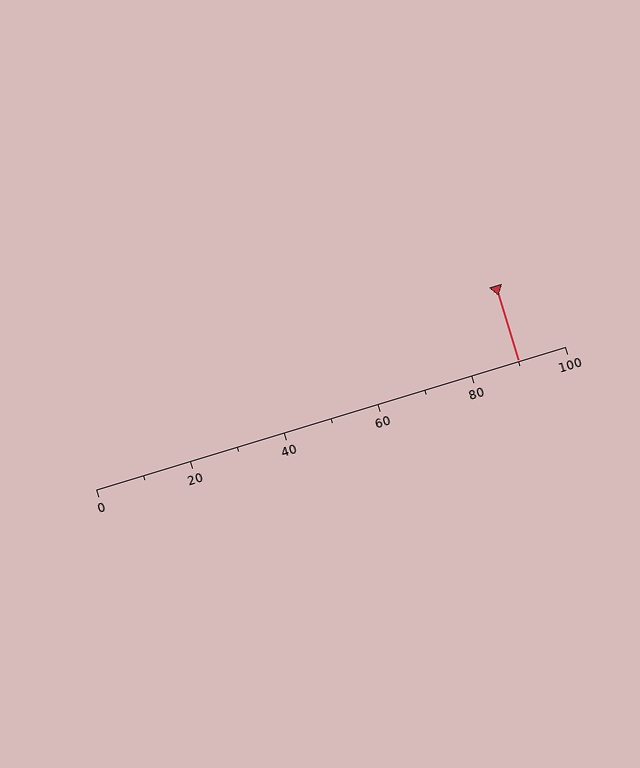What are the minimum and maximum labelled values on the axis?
The axis runs from 0 to 100.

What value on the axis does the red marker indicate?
The marker indicates approximately 90.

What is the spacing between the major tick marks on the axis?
The major ticks are spaced 20 apart.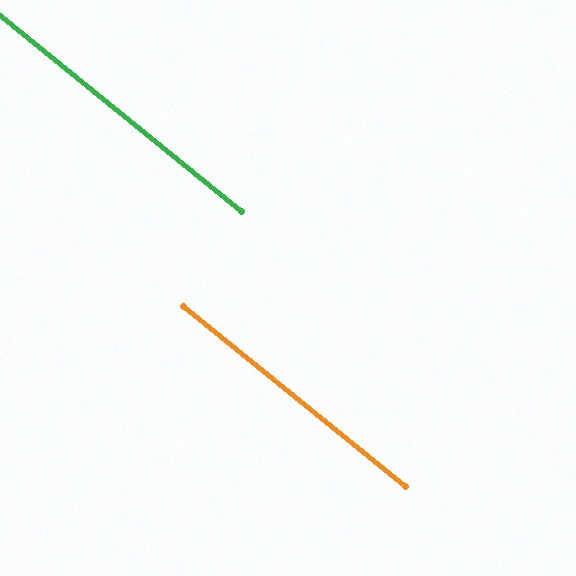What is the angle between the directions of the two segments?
Approximately 0 degrees.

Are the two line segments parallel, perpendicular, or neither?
Parallel — their directions differ by only 0.0°.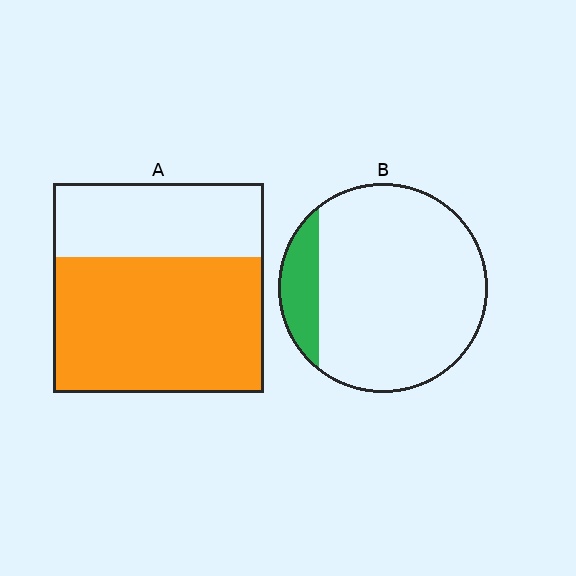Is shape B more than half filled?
No.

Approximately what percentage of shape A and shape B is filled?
A is approximately 65% and B is approximately 15%.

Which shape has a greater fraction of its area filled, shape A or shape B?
Shape A.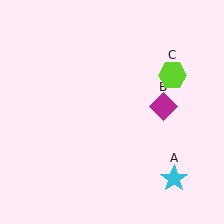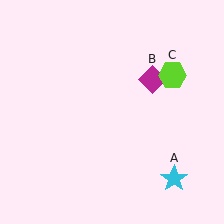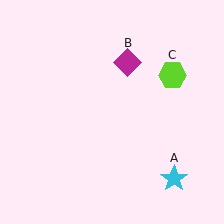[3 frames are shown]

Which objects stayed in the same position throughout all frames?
Cyan star (object A) and lime hexagon (object C) remained stationary.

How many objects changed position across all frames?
1 object changed position: magenta diamond (object B).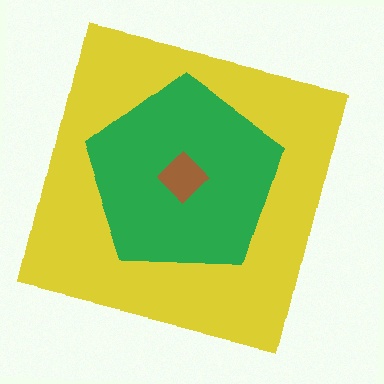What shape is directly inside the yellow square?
The green pentagon.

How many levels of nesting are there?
3.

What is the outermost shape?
The yellow square.